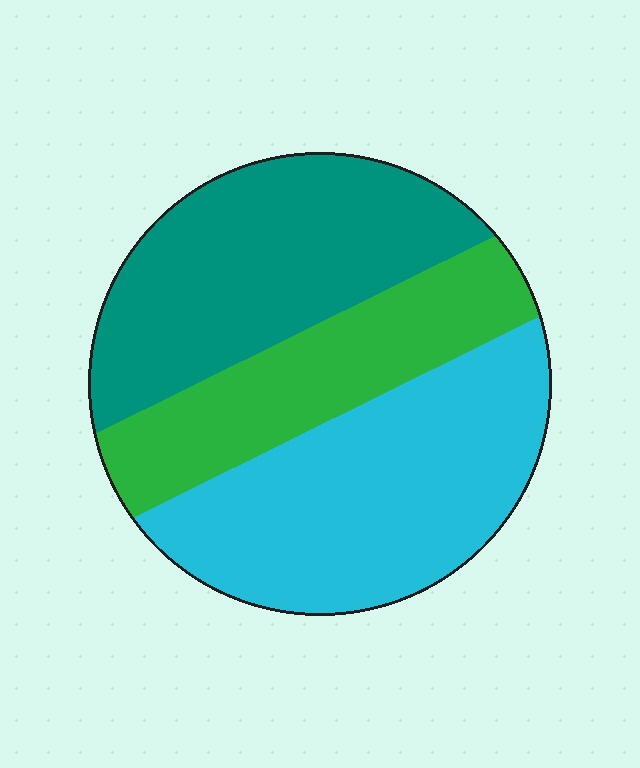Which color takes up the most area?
Cyan, at roughly 40%.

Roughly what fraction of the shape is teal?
Teal covers around 35% of the shape.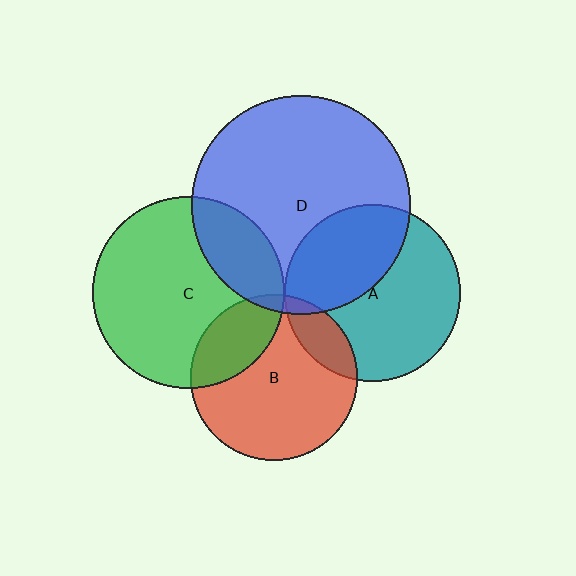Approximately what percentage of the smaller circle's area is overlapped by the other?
Approximately 20%.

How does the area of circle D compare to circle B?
Approximately 1.7 times.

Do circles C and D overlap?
Yes.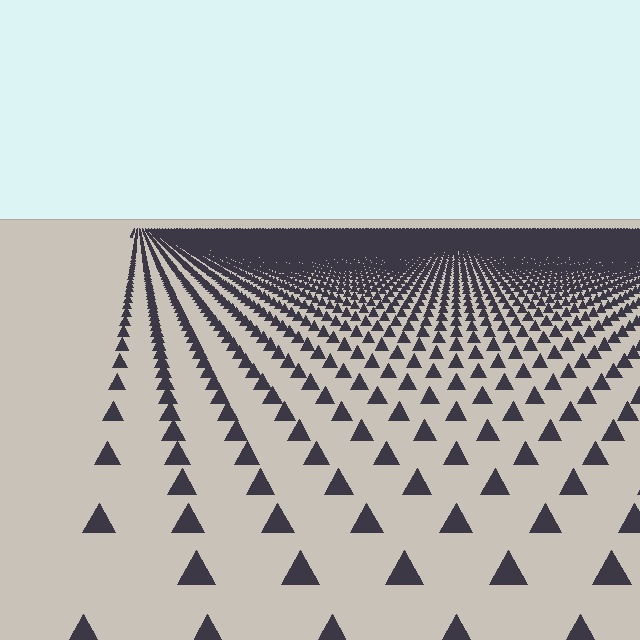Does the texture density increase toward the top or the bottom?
Density increases toward the top.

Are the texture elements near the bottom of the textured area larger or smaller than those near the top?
Larger. Near the bottom, elements are closer to the viewer and appear at a bigger on-screen size.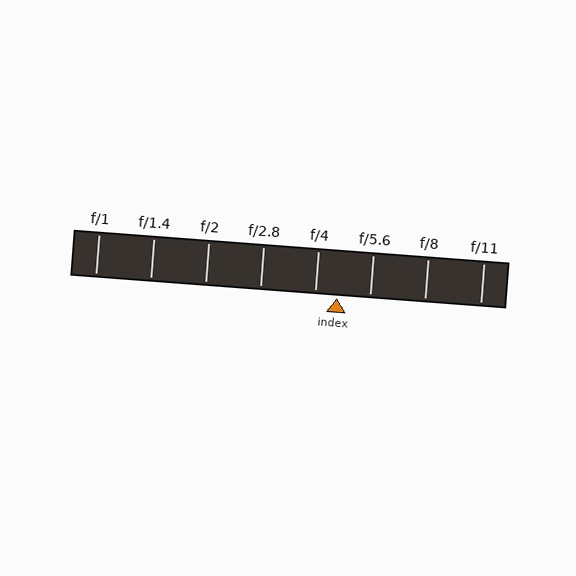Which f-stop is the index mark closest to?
The index mark is closest to f/4.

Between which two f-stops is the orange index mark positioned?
The index mark is between f/4 and f/5.6.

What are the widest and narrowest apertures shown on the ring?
The widest aperture shown is f/1 and the narrowest is f/11.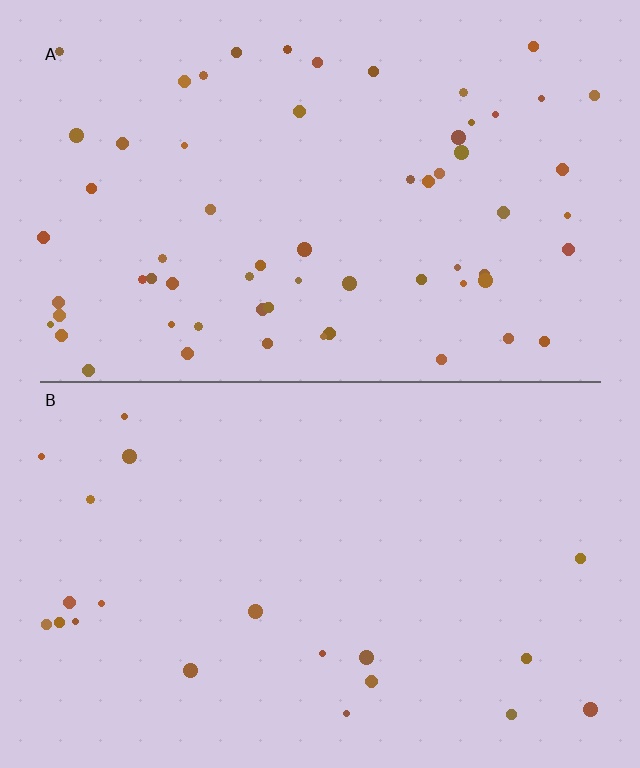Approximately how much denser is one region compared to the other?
Approximately 3.2× — region A over region B.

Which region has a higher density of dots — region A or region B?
A (the top).